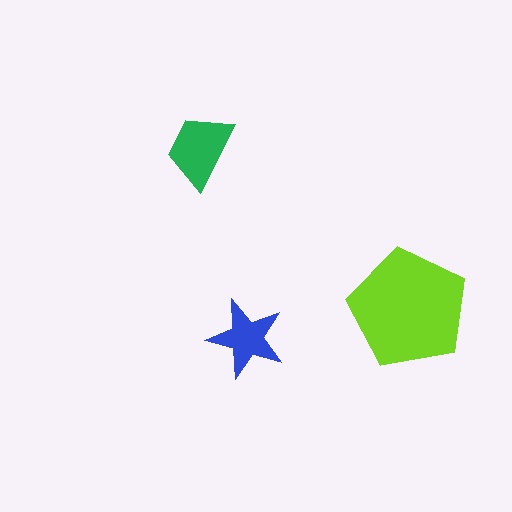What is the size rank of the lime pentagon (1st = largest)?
1st.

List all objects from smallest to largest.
The blue star, the green trapezoid, the lime pentagon.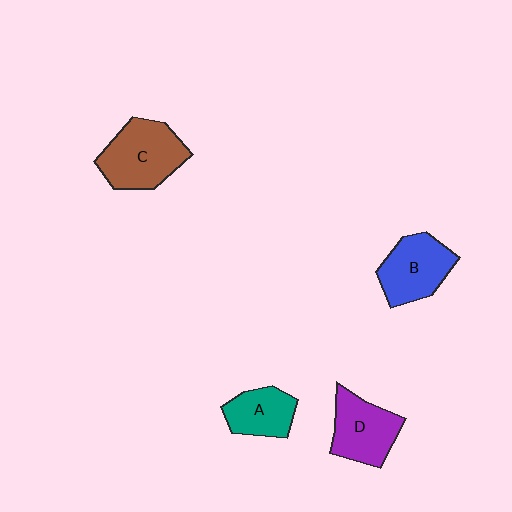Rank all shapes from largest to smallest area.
From largest to smallest: C (brown), B (blue), D (purple), A (teal).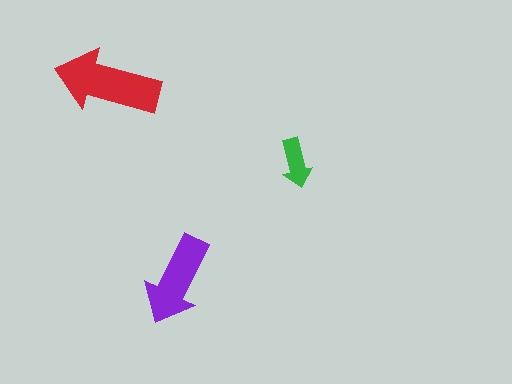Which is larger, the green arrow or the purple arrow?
The purple one.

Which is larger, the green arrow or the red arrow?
The red one.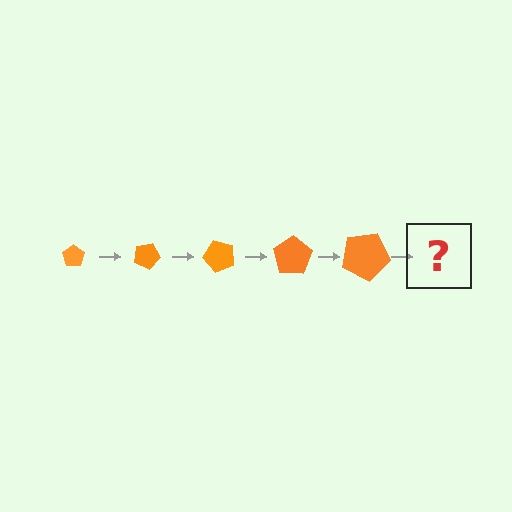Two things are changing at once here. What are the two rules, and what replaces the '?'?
The two rules are that the pentagon grows larger each step and it rotates 25 degrees each step. The '?' should be a pentagon, larger than the previous one and rotated 125 degrees from the start.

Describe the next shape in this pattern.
It should be a pentagon, larger than the previous one and rotated 125 degrees from the start.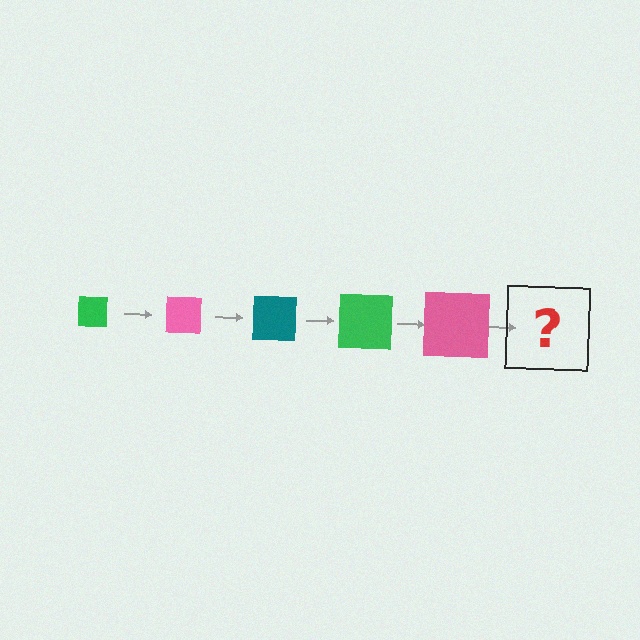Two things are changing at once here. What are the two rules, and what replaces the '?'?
The two rules are that the square grows larger each step and the color cycles through green, pink, and teal. The '?' should be a teal square, larger than the previous one.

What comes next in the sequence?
The next element should be a teal square, larger than the previous one.